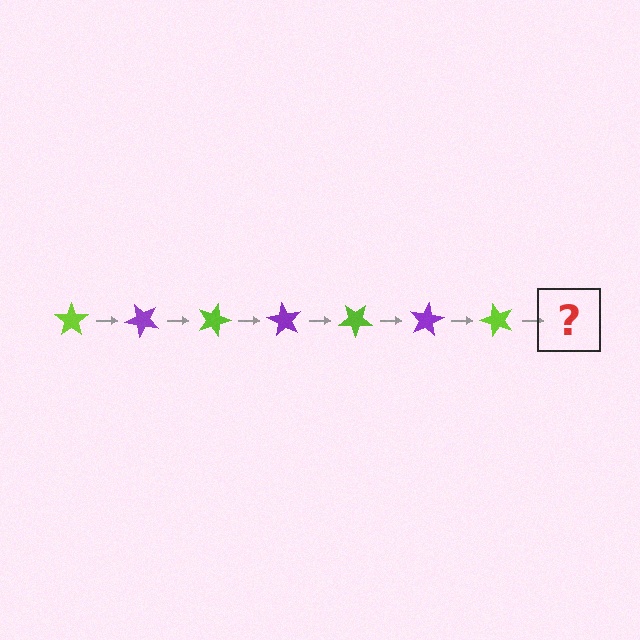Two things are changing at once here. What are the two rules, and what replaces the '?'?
The two rules are that it rotates 45 degrees each step and the color cycles through lime and purple. The '?' should be a purple star, rotated 315 degrees from the start.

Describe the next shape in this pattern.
It should be a purple star, rotated 315 degrees from the start.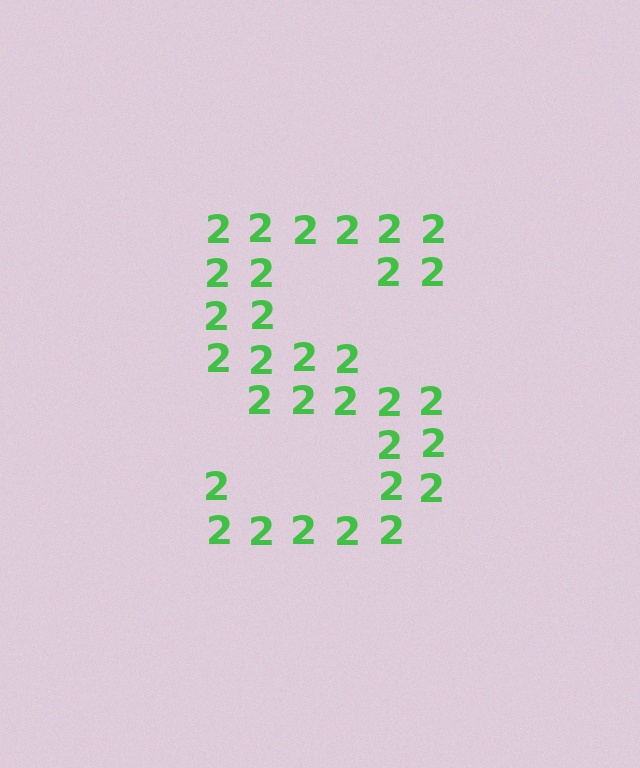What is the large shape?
The large shape is the letter S.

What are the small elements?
The small elements are digit 2's.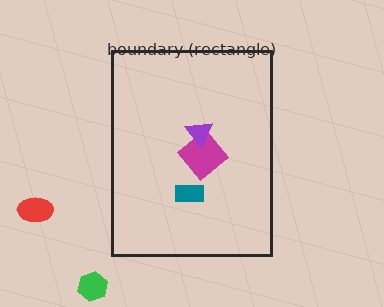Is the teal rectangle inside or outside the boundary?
Inside.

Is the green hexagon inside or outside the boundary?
Outside.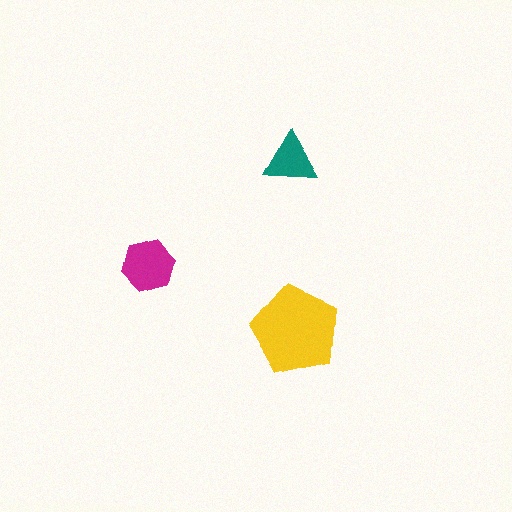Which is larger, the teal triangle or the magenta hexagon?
The magenta hexagon.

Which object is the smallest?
The teal triangle.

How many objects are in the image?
There are 3 objects in the image.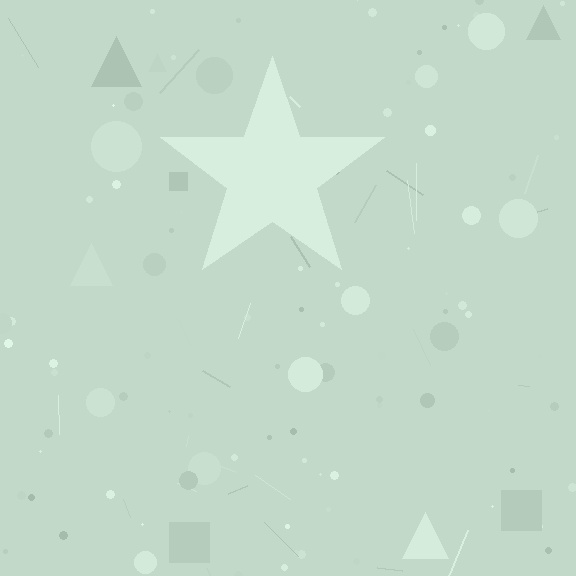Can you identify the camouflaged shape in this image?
The camouflaged shape is a star.